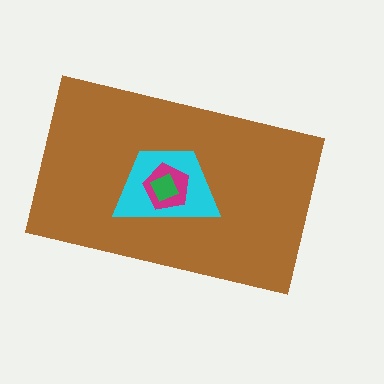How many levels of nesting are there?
4.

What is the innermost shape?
The green diamond.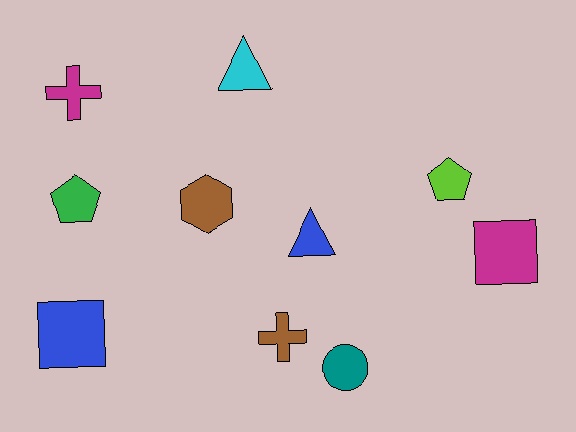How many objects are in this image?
There are 10 objects.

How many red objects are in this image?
There are no red objects.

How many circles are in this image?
There is 1 circle.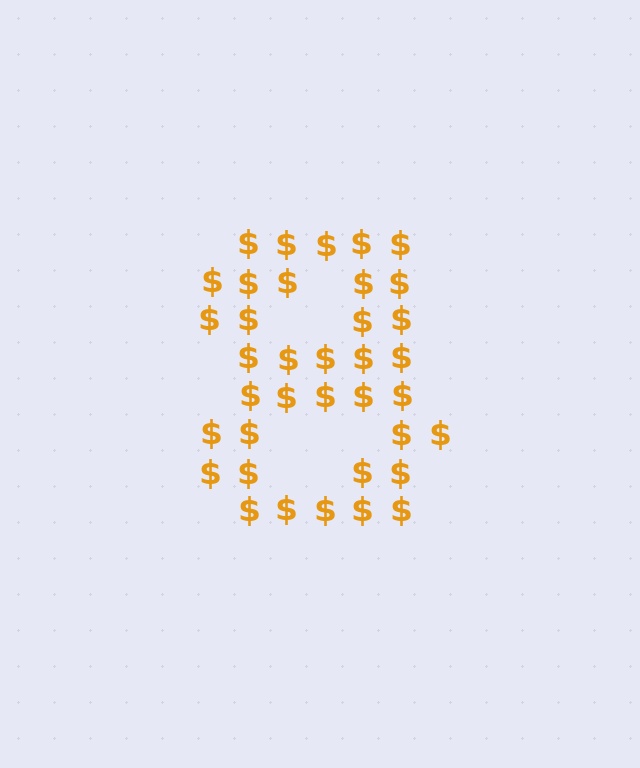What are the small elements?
The small elements are dollar signs.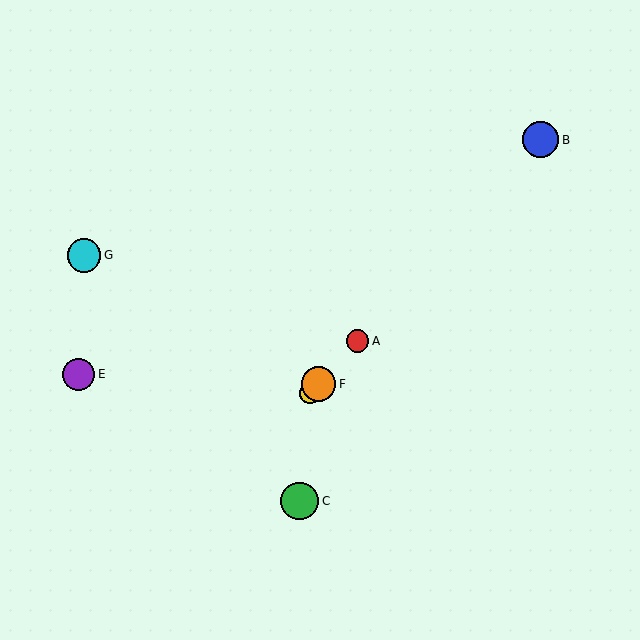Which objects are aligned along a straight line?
Objects A, B, D, F are aligned along a straight line.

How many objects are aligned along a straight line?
4 objects (A, B, D, F) are aligned along a straight line.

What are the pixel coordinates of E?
Object E is at (79, 374).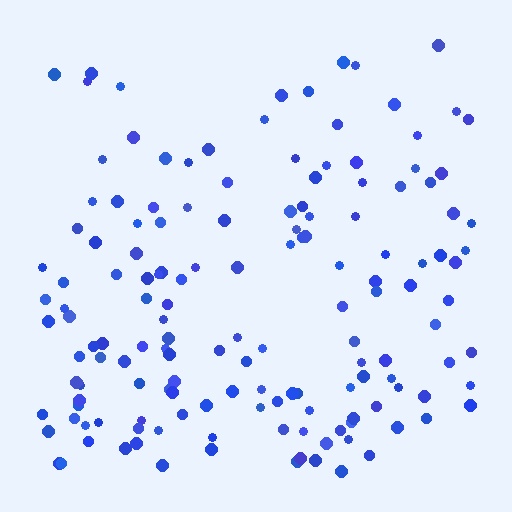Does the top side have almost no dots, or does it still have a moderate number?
Still a moderate number, just noticeably fewer than the bottom.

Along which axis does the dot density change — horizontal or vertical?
Vertical.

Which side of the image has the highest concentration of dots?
The bottom.